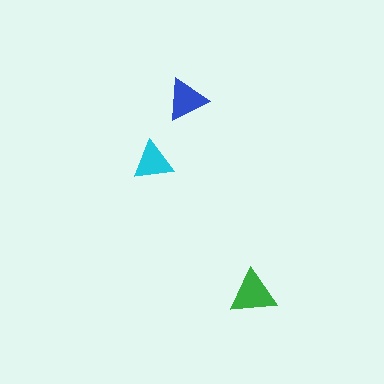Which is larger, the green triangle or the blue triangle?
The green one.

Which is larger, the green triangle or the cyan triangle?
The green one.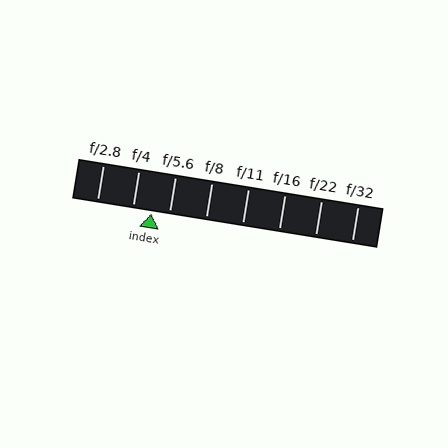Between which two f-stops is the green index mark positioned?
The index mark is between f/4 and f/5.6.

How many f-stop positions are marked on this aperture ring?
There are 8 f-stop positions marked.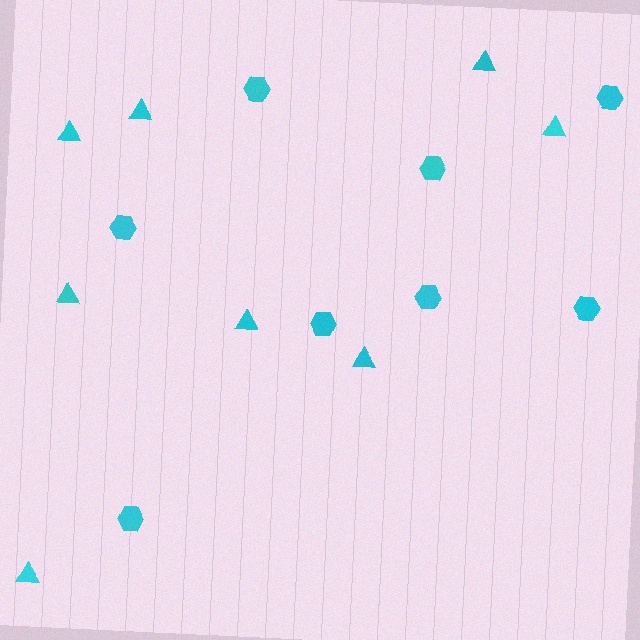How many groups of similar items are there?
There are 2 groups: one group of hexagons (8) and one group of triangles (8).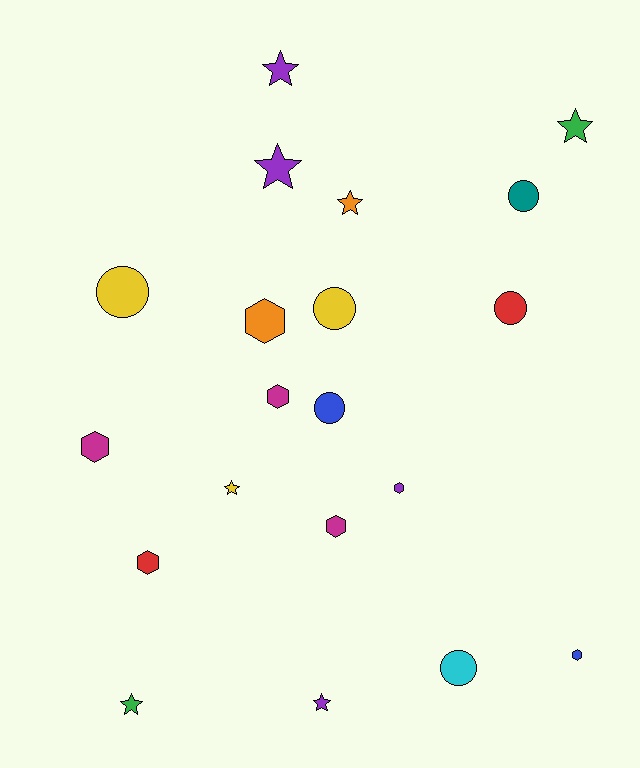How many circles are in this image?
There are 6 circles.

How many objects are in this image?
There are 20 objects.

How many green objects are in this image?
There are 2 green objects.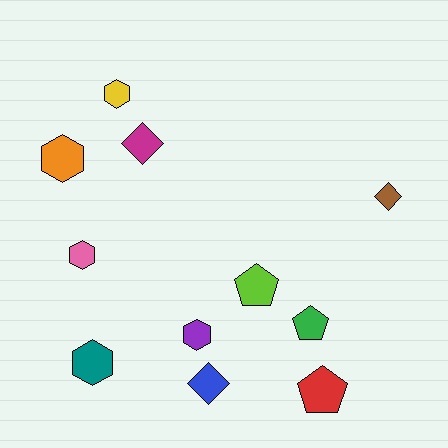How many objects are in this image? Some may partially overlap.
There are 11 objects.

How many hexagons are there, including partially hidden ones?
There are 5 hexagons.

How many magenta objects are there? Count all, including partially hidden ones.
There is 1 magenta object.